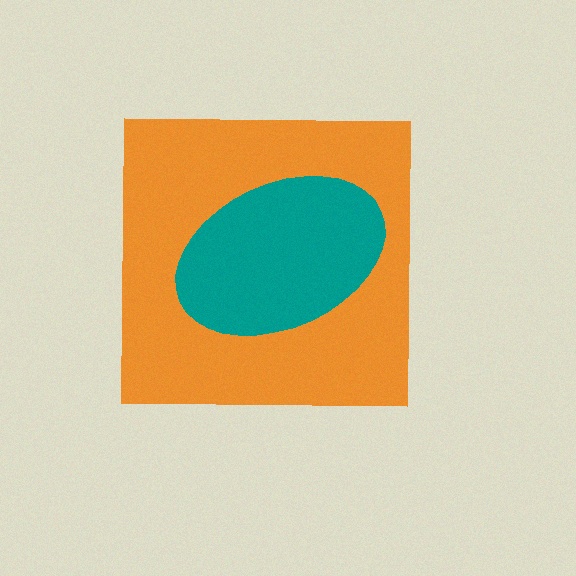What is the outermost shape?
The orange square.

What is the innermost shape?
The teal ellipse.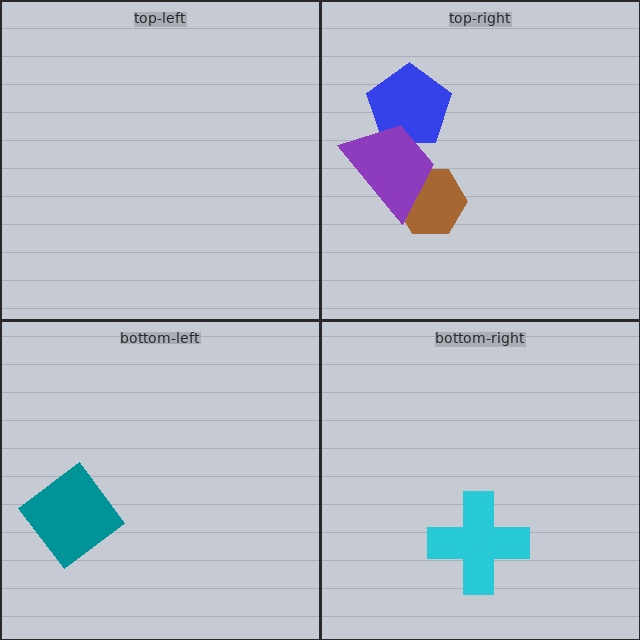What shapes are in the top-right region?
The blue pentagon, the brown hexagon, the purple trapezoid.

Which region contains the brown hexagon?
The top-right region.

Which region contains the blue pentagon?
The top-right region.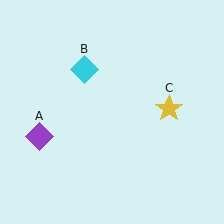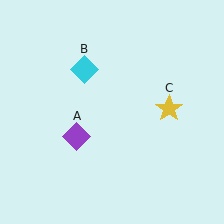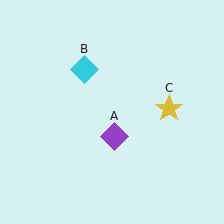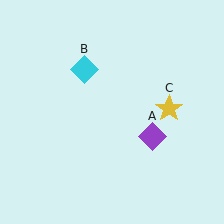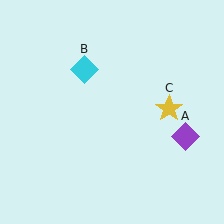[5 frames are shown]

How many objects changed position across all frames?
1 object changed position: purple diamond (object A).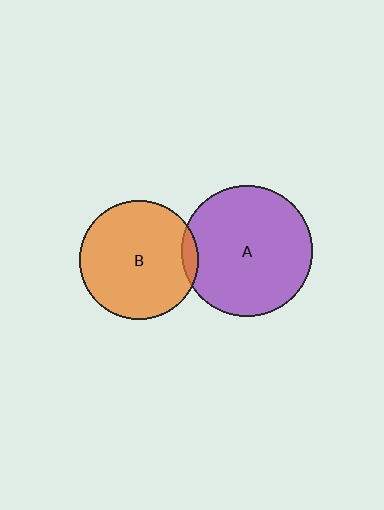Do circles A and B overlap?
Yes.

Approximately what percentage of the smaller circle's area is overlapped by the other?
Approximately 5%.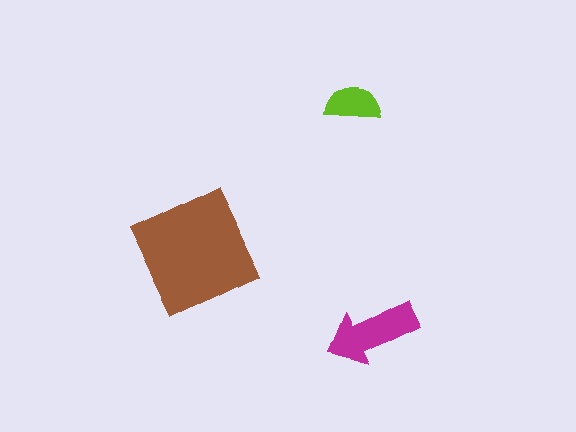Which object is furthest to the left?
The brown square is leftmost.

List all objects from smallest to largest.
The lime semicircle, the magenta arrow, the brown square.